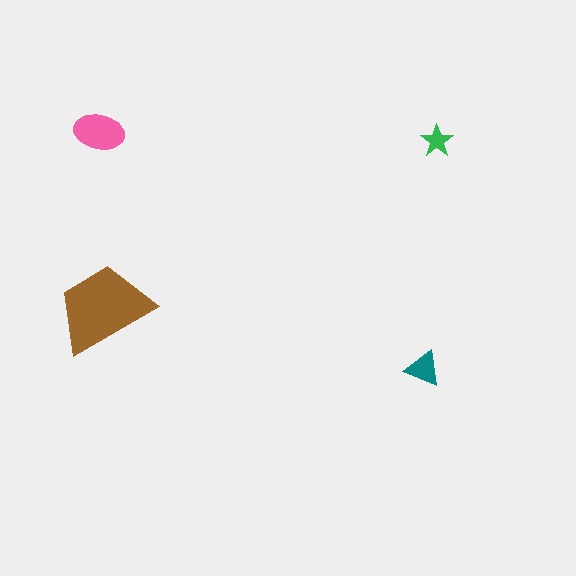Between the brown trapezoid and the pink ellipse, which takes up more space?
The brown trapezoid.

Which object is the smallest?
The green star.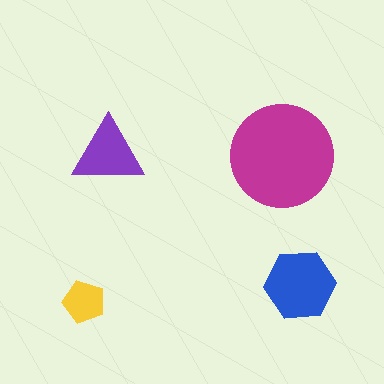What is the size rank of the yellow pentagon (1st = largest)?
4th.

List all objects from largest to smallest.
The magenta circle, the blue hexagon, the purple triangle, the yellow pentagon.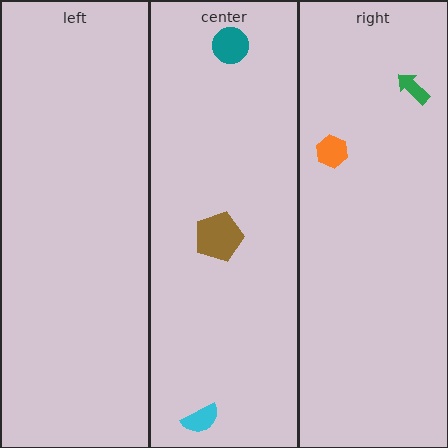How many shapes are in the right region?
2.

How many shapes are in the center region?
3.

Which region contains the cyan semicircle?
The center region.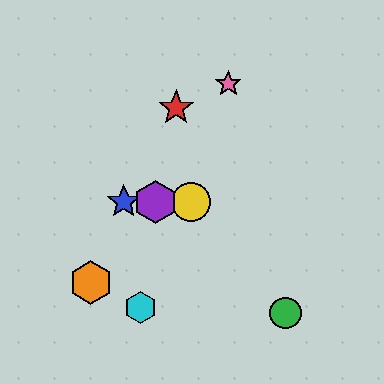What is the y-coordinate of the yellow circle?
The yellow circle is at y≈202.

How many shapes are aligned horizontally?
3 shapes (the blue star, the yellow circle, the purple hexagon) are aligned horizontally.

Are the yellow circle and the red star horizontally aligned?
No, the yellow circle is at y≈202 and the red star is at y≈108.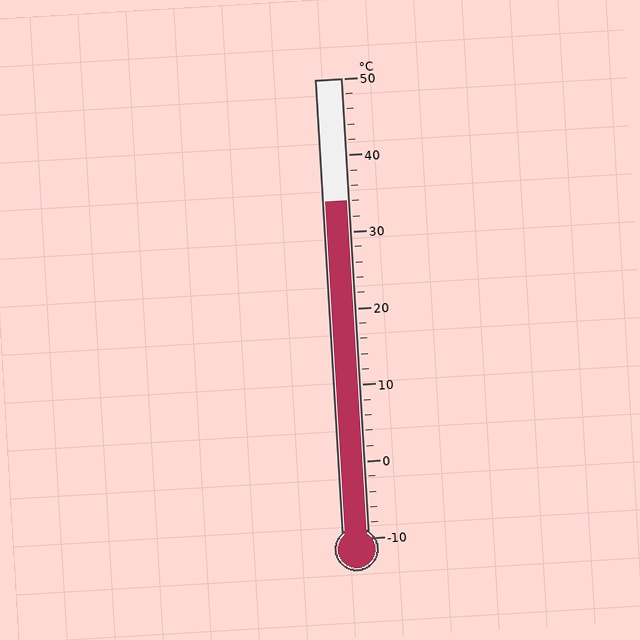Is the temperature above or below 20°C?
The temperature is above 20°C.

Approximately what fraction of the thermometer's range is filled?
The thermometer is filled to approximately 75% of its range.